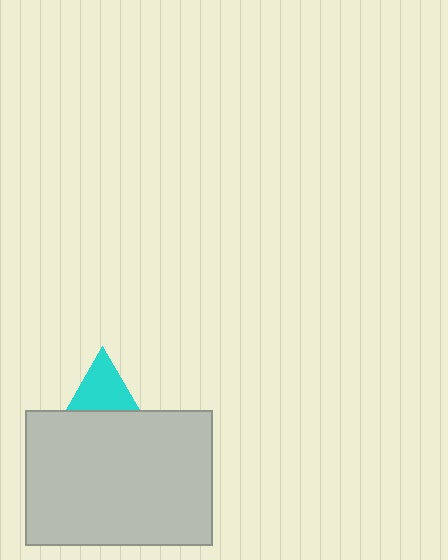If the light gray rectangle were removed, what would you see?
You would see the complete cyan triangle.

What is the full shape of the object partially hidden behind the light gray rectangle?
The partially hidden object is a cyan triangle.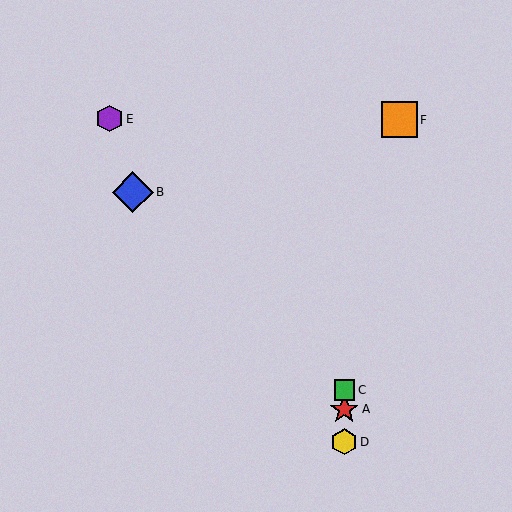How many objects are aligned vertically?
3 objects (A, C, D) are aligned vertically.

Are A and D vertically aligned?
Yes, both are at x≈344.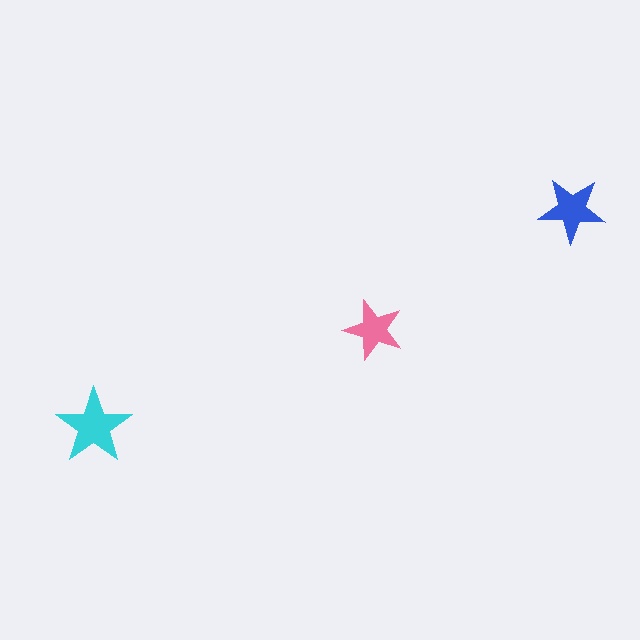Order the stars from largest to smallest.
the cyan one, the blue one, the pink one.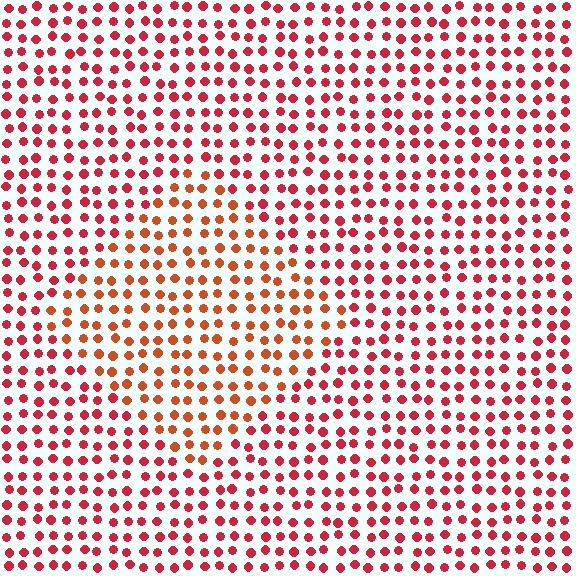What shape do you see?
I see a diamond.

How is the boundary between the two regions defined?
The boundary is defined purely by a slight shift in hue (about 25 degrees). Spacing, size, and orientation are identical on both sides.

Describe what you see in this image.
The image is filled with small red elements in a uniform arrangement. A diamond-shaped region is visible where the elements are tinted to a slightly different hue, forming a subtle color boundary.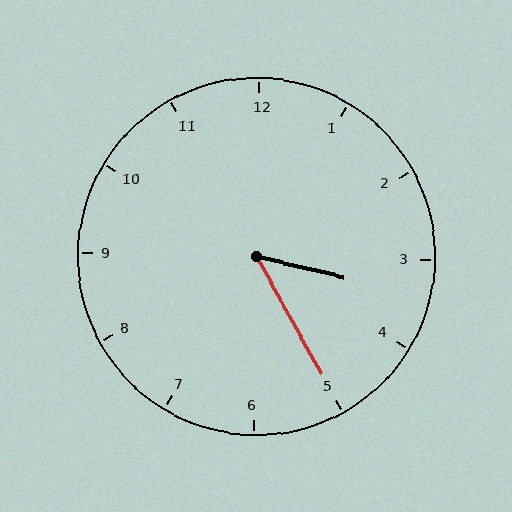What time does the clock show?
3:25.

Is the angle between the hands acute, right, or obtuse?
It is acute.